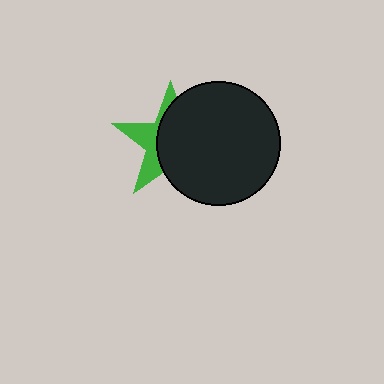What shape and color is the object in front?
The object in front is a black circle.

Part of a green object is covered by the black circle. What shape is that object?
It is a star.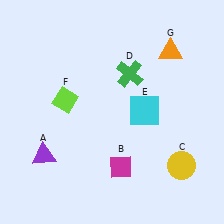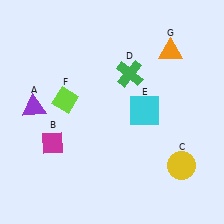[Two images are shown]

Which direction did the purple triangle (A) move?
The purple triangle (A) moved up.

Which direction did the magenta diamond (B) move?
The magenta diamond (B) moved left.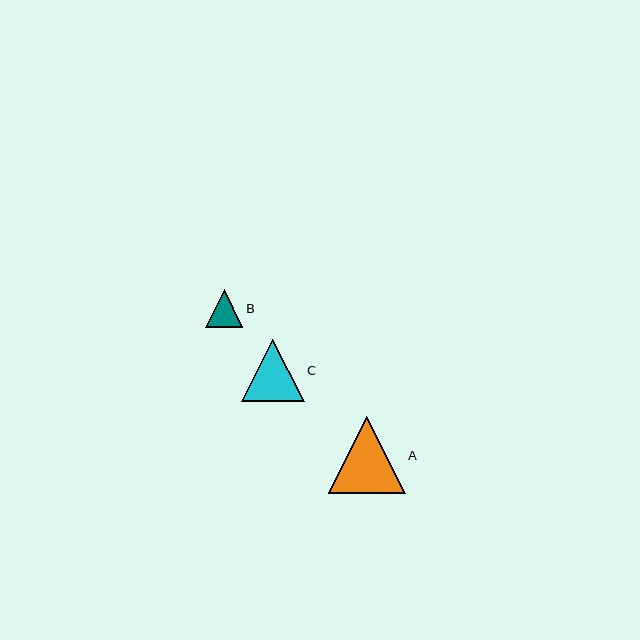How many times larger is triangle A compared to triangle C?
Triangle A is approximately 1.2 times the size of triangle C.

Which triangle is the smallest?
Triangle B is the smallest with a size of approximately 37 pixels.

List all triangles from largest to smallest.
From largest to smallest: A, C, B.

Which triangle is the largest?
Triangle A is the largest with a size of approximately 77 pixels.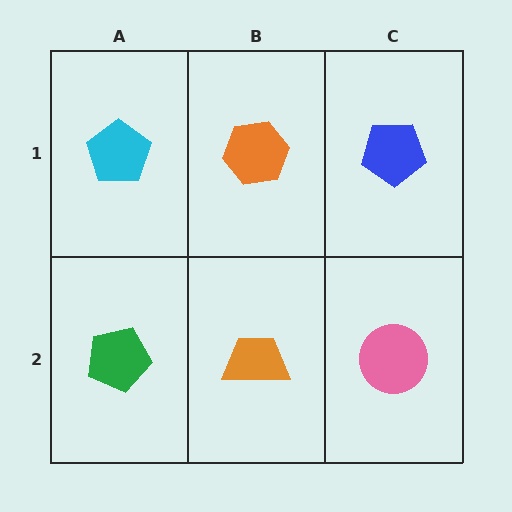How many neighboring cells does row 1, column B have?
3.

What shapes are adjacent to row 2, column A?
A cyan pentagon (row 1, column A), an orange trapezoid (row 2, column B).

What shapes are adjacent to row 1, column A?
A green pentagon (row 2, column A), an orange hexagon (row 1, column B).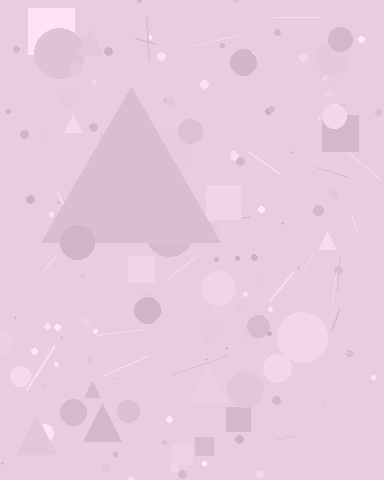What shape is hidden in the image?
A triangle is hidden in the image.